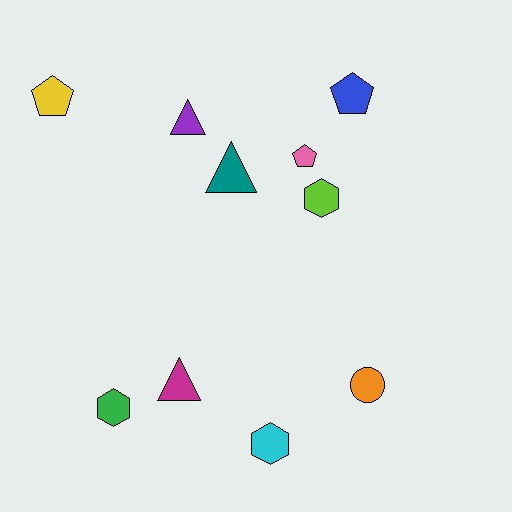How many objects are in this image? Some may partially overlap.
There are 10 objects.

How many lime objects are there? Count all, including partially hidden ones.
There is 1 lime object.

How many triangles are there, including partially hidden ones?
There are 3 triangles.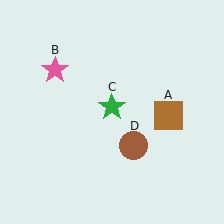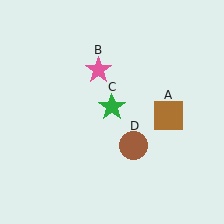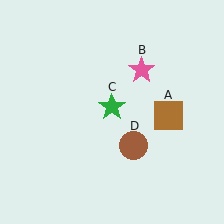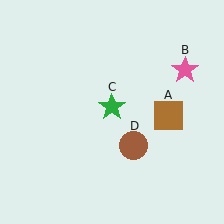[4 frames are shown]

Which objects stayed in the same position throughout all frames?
Brown square (object A) and green star (object C) and brown circle (object D) remained stationary.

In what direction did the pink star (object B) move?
The pink star (object B) moved right.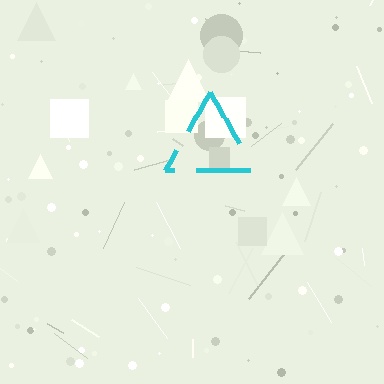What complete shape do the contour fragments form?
The contour fragments form a triangle.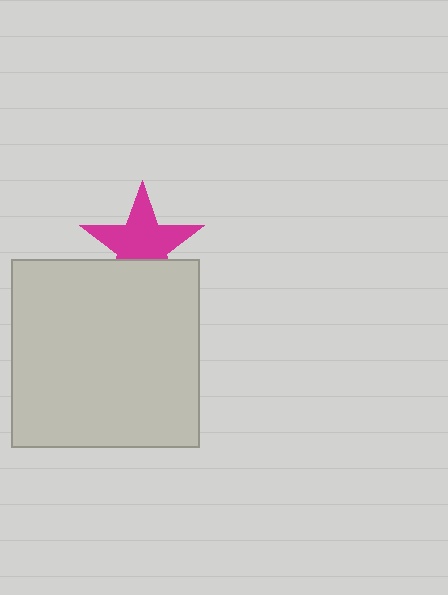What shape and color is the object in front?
The object in front is a light gray square.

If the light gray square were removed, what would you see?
You would see the complete magenta star.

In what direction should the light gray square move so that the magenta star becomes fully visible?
The light gray square should move down. That is the shortest direction to clear the overlap and leave the magenta star fully visible.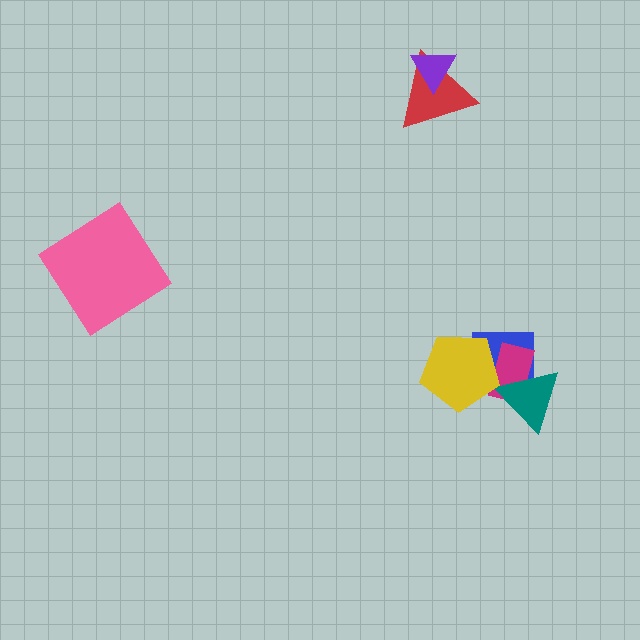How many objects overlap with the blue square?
3 objects overlap with the blue square.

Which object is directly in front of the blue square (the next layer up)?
The magenta rectangle is directly in front of the blue square.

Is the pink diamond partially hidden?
No, no other shape covers it.